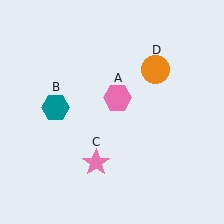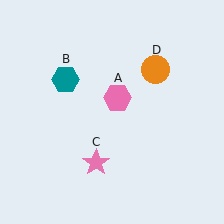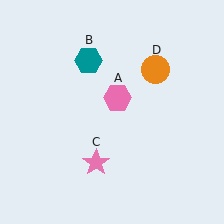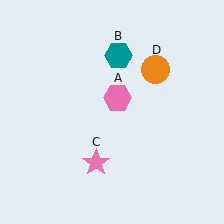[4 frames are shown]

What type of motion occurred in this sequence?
The teal hexagon (object B) rotated clockwise around the center of the scene.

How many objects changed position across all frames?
1 object changed position: teal hexagon (object B).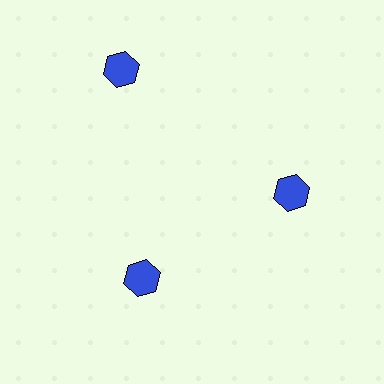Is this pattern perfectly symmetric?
No. The 3 blue hexagons are arranged in a ring, but one element near the 11 o'clock position is pushed outward from the center, breaking the 3-fold rotational symmetry.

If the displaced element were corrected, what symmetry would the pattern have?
It would have 3-fold rotational symmetry — the pattern would map onto itself every 120 degrees.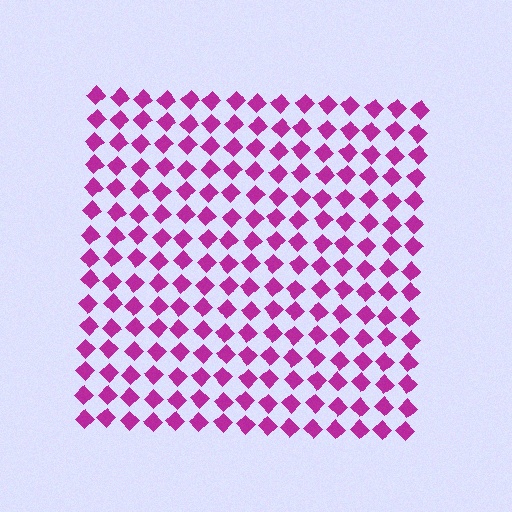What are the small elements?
The small elements are diamonds.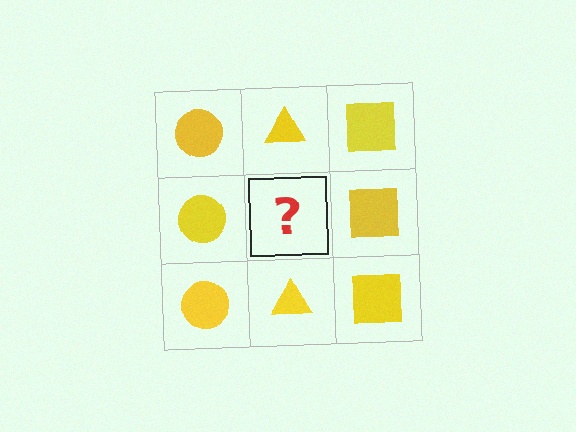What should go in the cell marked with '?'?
The missing cell should contain a yellow triangle.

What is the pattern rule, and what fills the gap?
The rule is that each column has a consistent shape. The gap should be filled with a yellow triangle.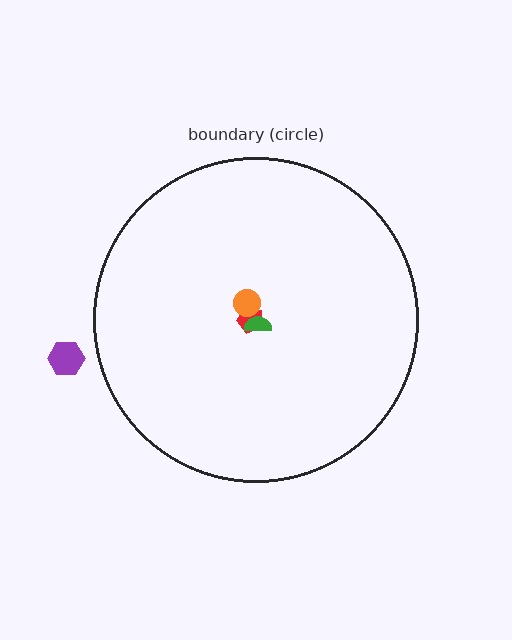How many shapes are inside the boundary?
3 inside, 1 outside.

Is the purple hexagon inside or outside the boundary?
Outside.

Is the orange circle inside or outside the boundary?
Inside.